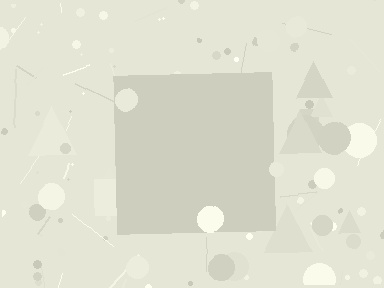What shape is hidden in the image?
A square is hidden in the image.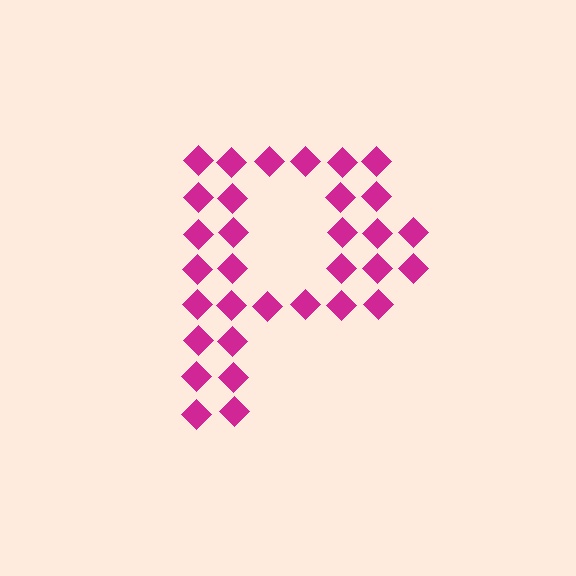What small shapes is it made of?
It is made of small diamonds.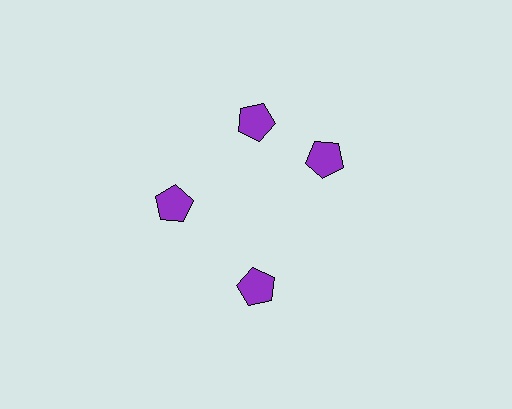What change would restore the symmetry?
The symmetry would be restored by rotating it back into even spacing with its neighbors so that all 4 pentagons sit at equal angles and equal distance from the center.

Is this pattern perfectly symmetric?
No. The 4 purple pentagons are arranged in a ring, but one element near the 3 o'clock position is rotated out of alignment along the ring, breaking the 4-fold rotational symmetry.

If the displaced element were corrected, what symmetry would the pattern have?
It would have 4-fold rotational symmetry — the pattern would map onto itself every 90 degrees.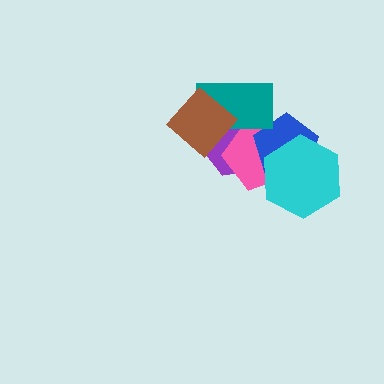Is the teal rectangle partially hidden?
Yes, it is partially covered by another shape.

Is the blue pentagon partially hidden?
Yes, it is partially covered by another shape.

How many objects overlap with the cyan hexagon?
2 objects overlap with the cyan hexagon.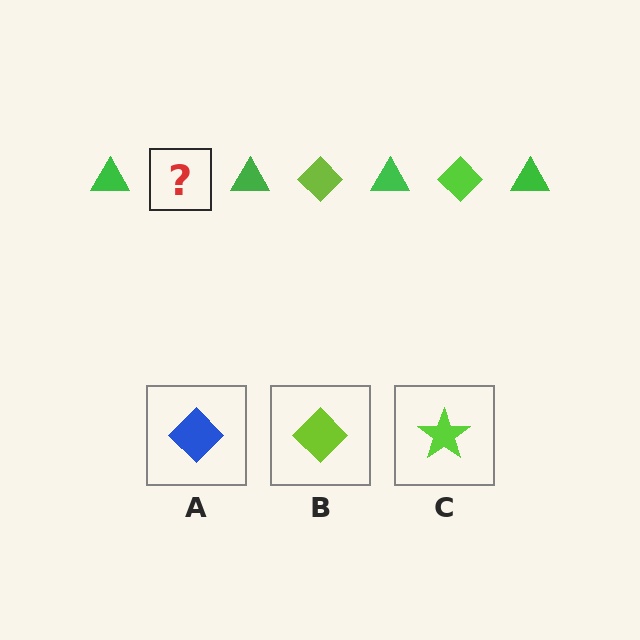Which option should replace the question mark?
Option B.